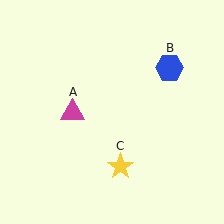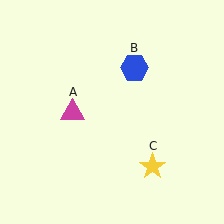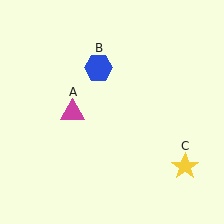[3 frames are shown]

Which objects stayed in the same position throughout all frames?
Magenta triangle (object A) remained stationary.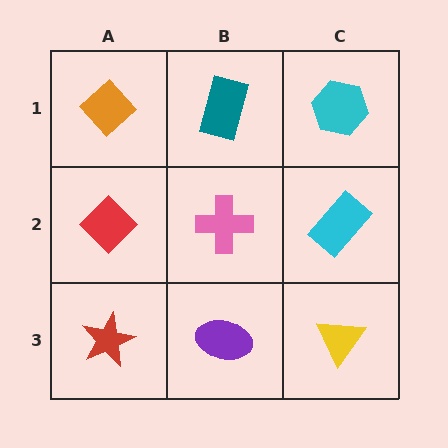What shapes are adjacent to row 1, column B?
A pink cross (row 2, column B), an orange diamond (row 1, column A), a cyan hexagon (row 1, column C).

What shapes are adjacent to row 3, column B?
A pink cross (row 2, column B), a red star (row 3, column A), a yellow triangle (row 3, column C).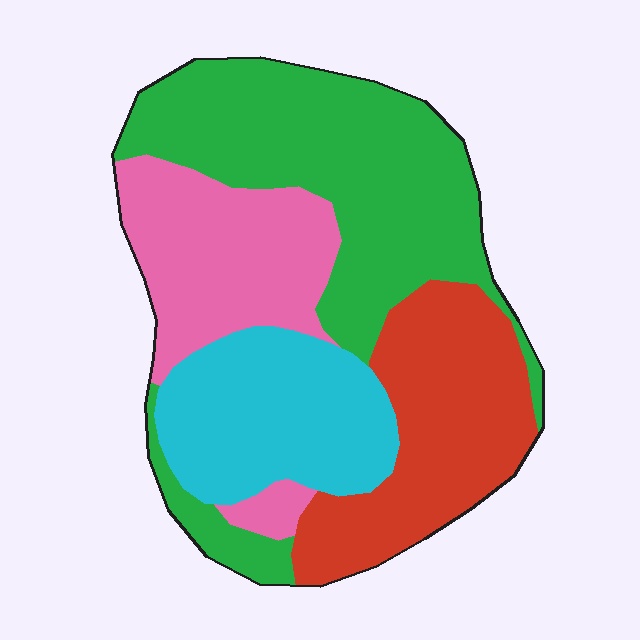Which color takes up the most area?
Green, at roughly 35%.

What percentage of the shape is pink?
Pink takes up about one fifth (1/5) of the shape.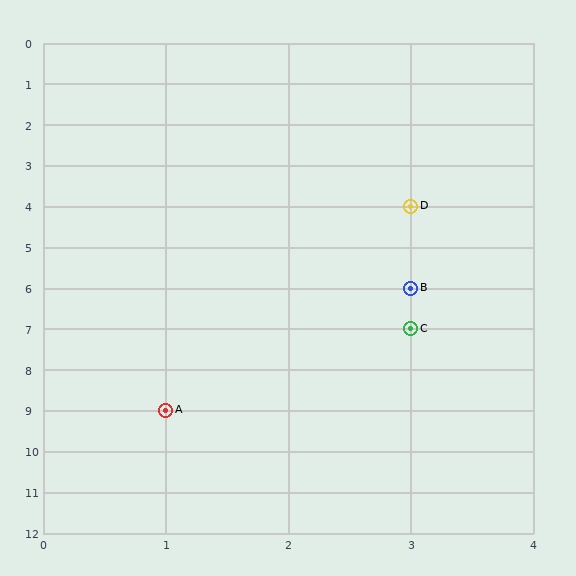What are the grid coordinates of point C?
Point C is at grid coordinates (3, 7).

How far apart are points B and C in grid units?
Points B and C are 1 row apart.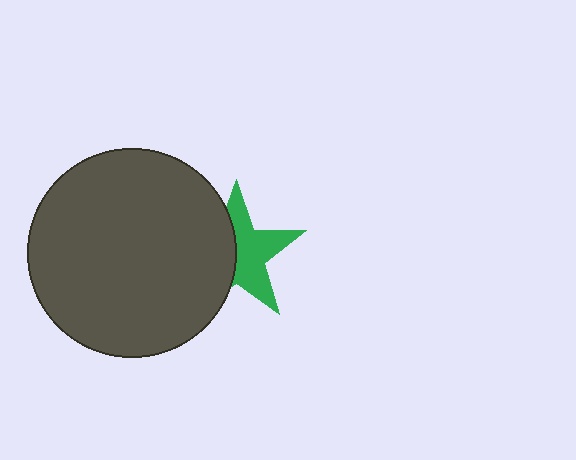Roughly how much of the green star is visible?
About half of it is visible (roughly 54%).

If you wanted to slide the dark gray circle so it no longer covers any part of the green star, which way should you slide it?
Slide it left — that is the most direct way to separate the two shapes.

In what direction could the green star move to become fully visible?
The green star could move right. That would shift it out from behind the dark gray circle entirely.